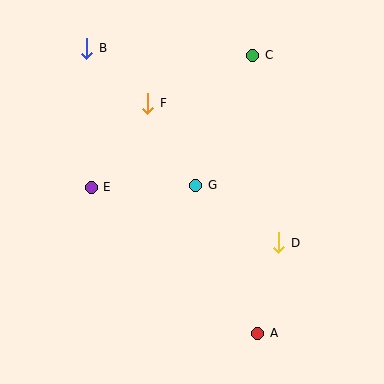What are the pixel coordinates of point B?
Point B is at (87, 48).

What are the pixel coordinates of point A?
Point A is at (258, 333).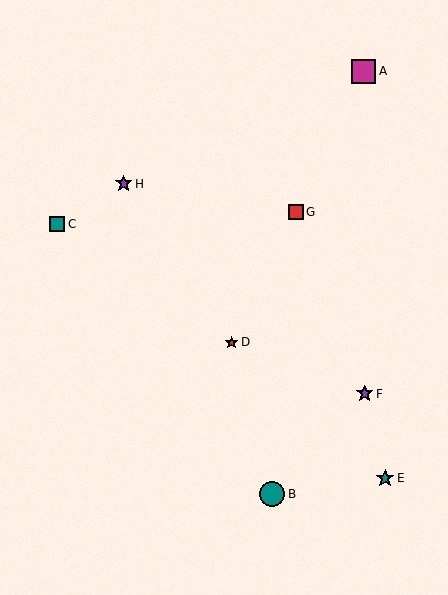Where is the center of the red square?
The center of the red square is at (296, 212).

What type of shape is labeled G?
Shape G is a red square.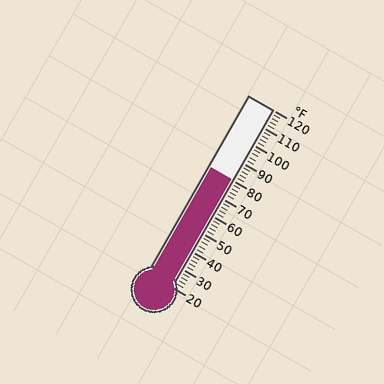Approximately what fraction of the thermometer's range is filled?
The thermometer is filled to approximately 60% of its range.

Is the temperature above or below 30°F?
The temperature is above 30°F.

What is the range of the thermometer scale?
The thermometer scale ranges from 20°F to 120°F.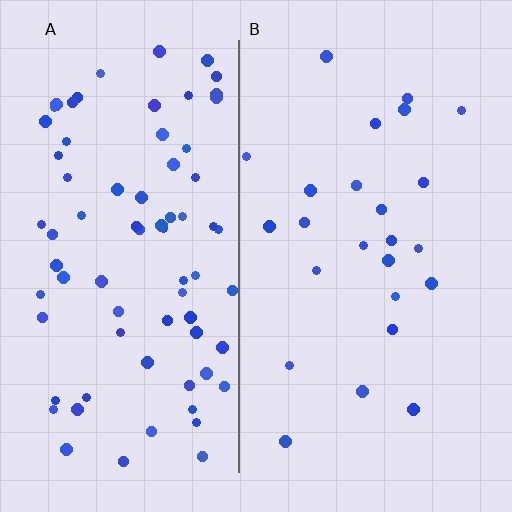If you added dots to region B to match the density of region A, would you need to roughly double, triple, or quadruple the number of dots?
Approximately triple.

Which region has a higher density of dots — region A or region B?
A (the left).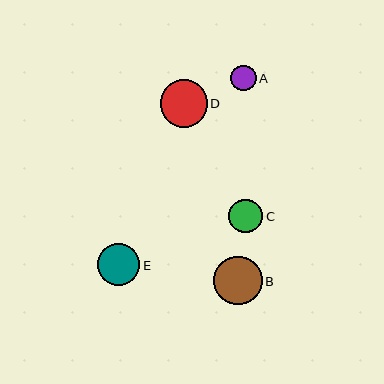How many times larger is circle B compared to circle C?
Circle B is approximately 1.5 times the size of circle C.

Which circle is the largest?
Circle B is the largest with a size of approximately 49 pixels.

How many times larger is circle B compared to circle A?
Circle B is approximately 1.9 times the size of circle A.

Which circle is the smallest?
Circle A is the smallest with a size of approximately 26 pixels.